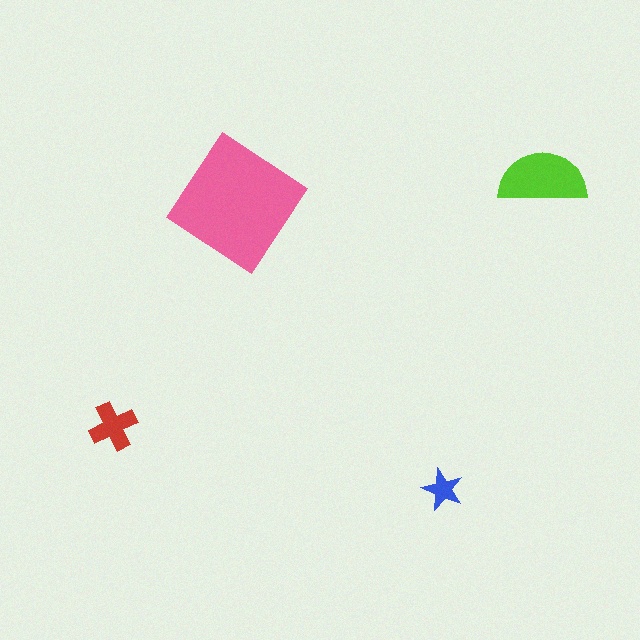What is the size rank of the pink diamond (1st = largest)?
1st.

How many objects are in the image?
There are 4 objects in the image.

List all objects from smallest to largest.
The blue star, the red cross, the lime semicircle, the pink diamond.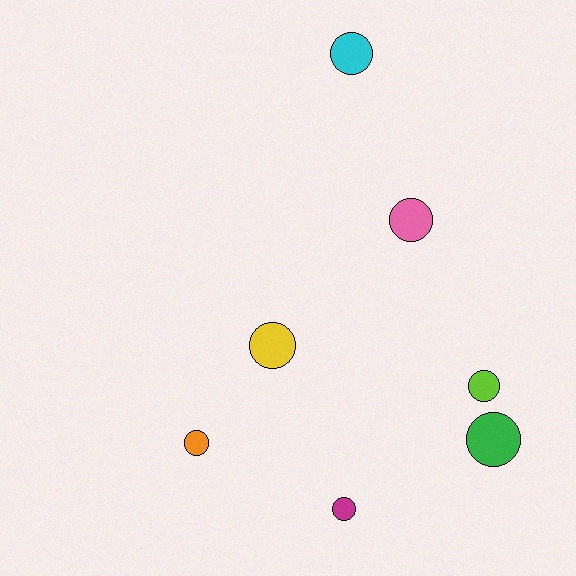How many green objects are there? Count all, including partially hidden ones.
There is 1 green object.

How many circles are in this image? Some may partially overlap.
There are 7 circles.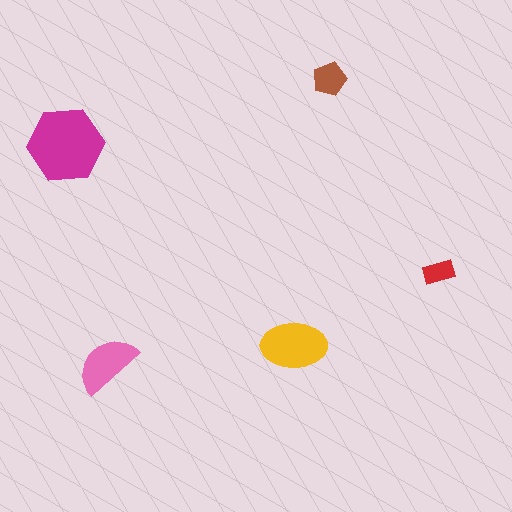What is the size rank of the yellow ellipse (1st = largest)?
2nd.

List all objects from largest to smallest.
The magenta hexagon, the yellow ellipse, the pink semicircle, the brown pentagon, the red rectangle.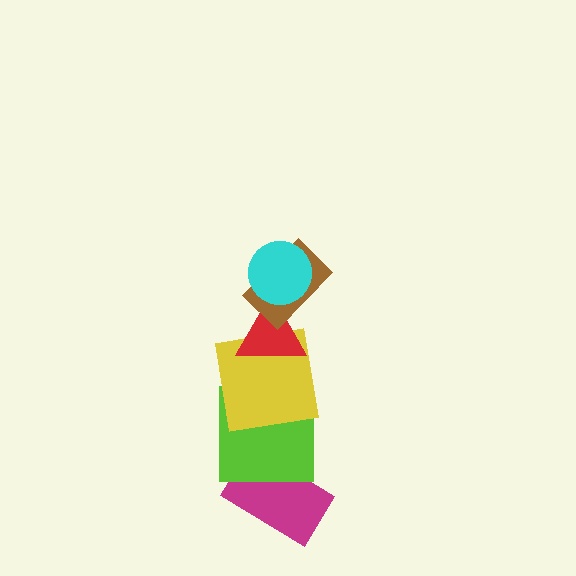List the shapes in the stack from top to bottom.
From top to bottom: the cyan circle, the brown rectangle, the red triangle, the yellow square, the lime square, the magenta rectangle.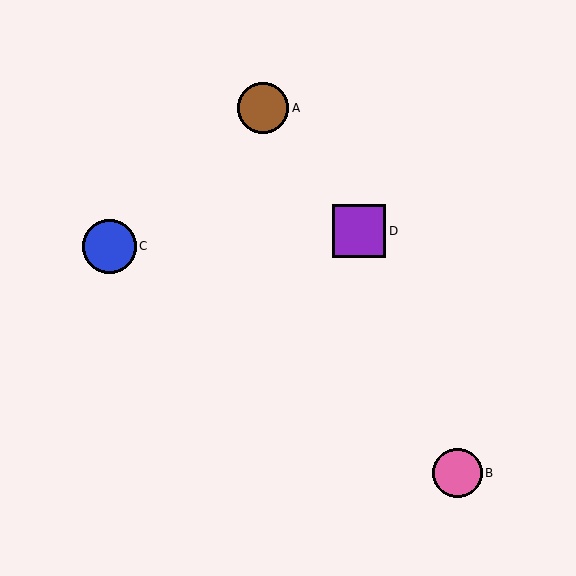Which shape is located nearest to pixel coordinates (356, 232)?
The purple square (labeled D) at (359, 231) is nearest to that location.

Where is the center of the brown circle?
The center of the brown circle is at (263, 108).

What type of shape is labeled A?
Shape A is a brown circle.